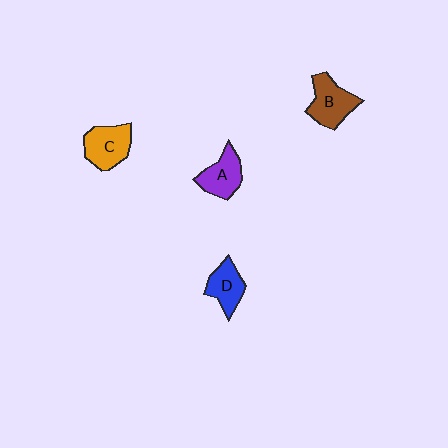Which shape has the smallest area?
Shape D (blue).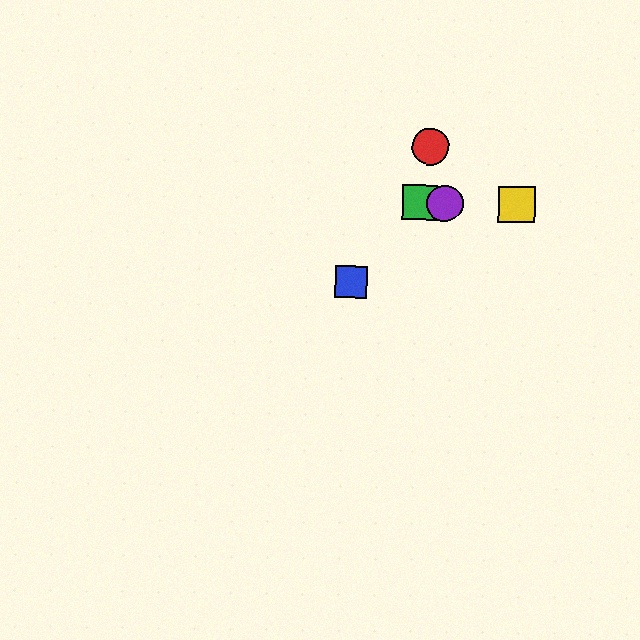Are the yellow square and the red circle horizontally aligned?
No, the yellow square is at y≈204 and the red circle is at y≈147.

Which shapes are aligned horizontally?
The green square, the yellow square, the purple circle are aligned horizontally.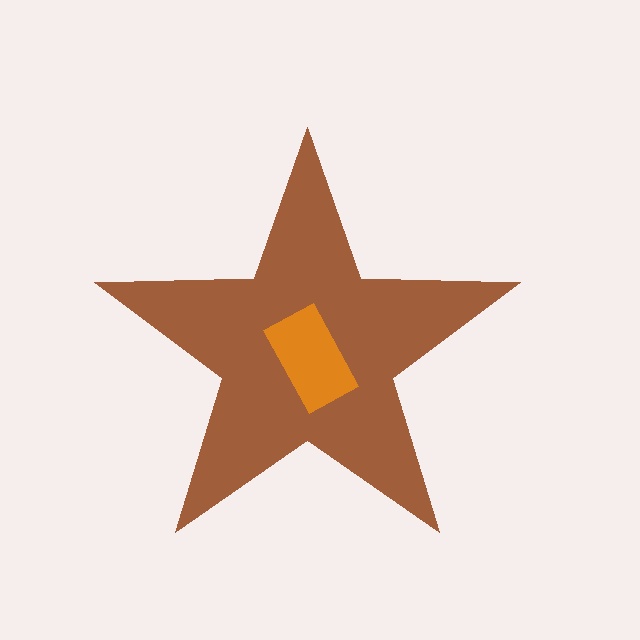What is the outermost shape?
The brown star.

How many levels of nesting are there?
2.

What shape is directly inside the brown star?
The orange rectangle.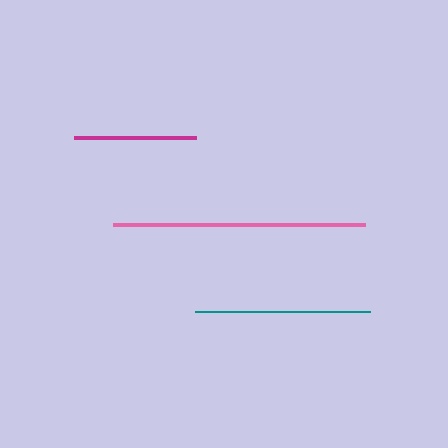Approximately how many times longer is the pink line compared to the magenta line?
The pink line is approximately 2.1 times the length of the magenta line.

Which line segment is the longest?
The pink line is the longest at approximately 252 pixels.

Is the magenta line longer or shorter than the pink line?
The pink line is longer than the magenta line.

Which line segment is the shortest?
The magenta line is the shortest at approximately 122 pixels.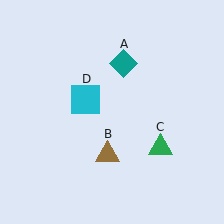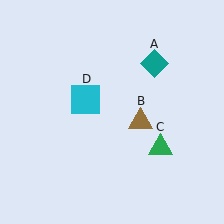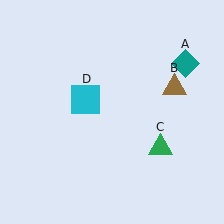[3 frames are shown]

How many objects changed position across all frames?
2 objects changed position: teal diamond (object A), brown triangle (object B).